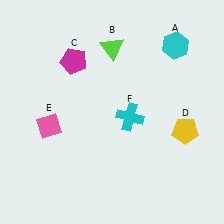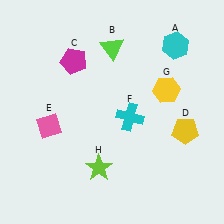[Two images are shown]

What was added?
A yellow hexagon (G), a lime star (H) were added in Image 2.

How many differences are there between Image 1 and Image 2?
There are 2 differences between the two images.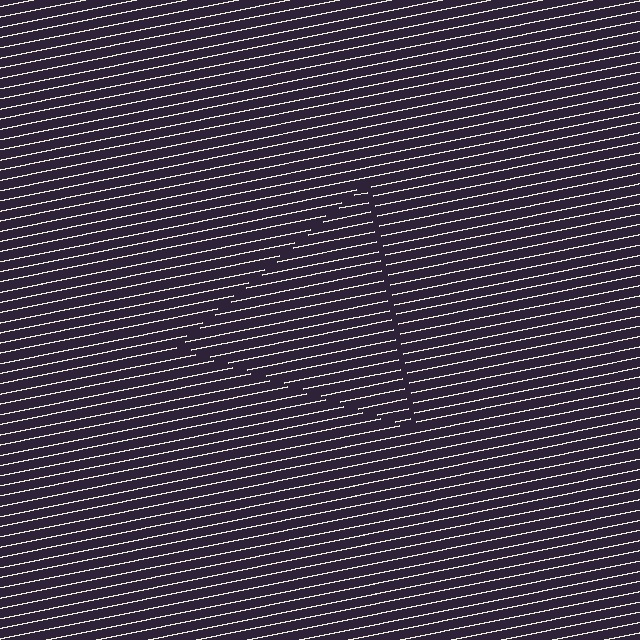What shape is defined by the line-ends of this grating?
An illusory triangle. The interior of the shape contains the same grating, shifted by half a period — the contour is defined by the phase discontinuity where line-ends from the inner and outer gratings abut.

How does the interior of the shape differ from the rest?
The interior of the shape contains the same grating, shifted by half a period — the contour is defined by the phase discontinuity where line-ends from the inner and outer gratings abut.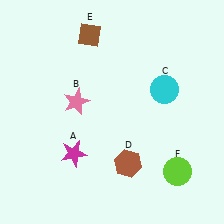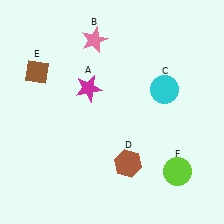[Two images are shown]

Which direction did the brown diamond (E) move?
The brown diamond (E) moved left.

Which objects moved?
The objects that moved are: the magenta star (A), the pink star (B), the brown diamond (E).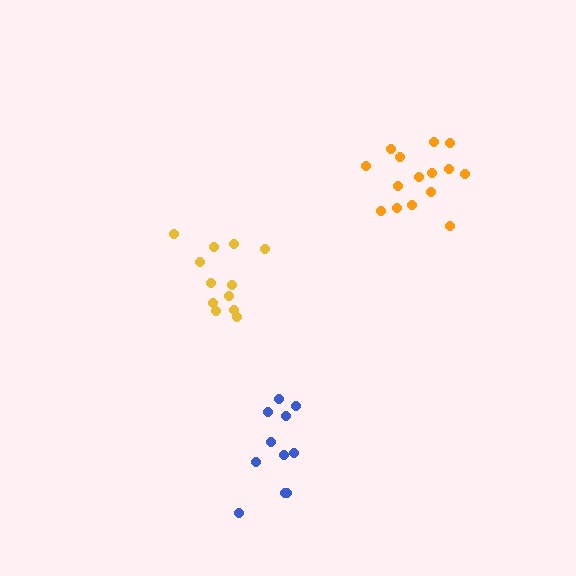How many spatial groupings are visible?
There are 3 spatial groupings.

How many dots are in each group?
Group 1: 11 dots, Group 2: 15 dots, Group 3: 12 dots (38 total).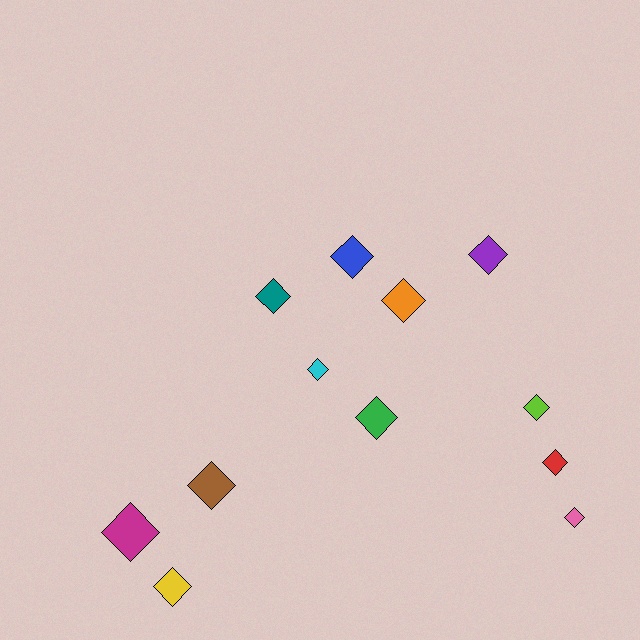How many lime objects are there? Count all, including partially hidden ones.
There is 1 lime object.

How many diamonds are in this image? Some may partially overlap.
There are 12 diamonds.